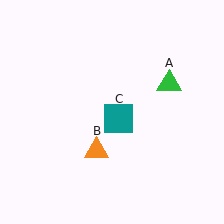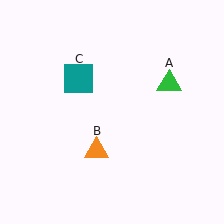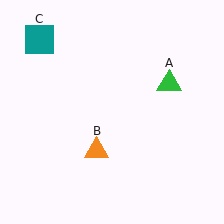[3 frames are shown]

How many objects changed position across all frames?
1 object changed position: teal square (object C).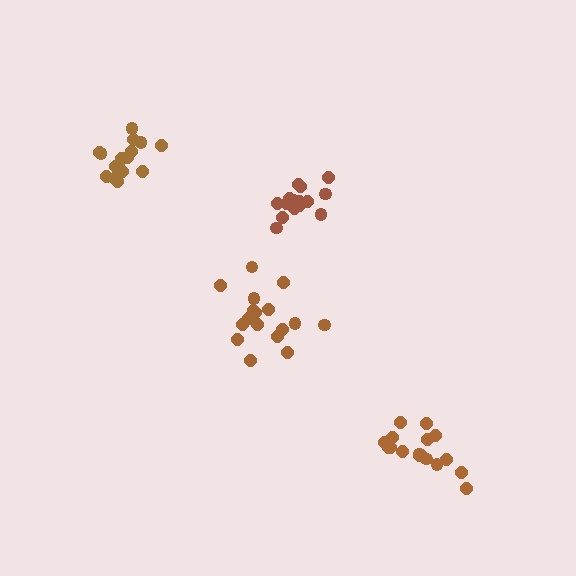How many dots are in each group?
Group 1: 17 dots, Group 2: 17 dots, Group 3: 17 dots, Group 4: 16 dots (67 total).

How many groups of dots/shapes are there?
There are 4 groups.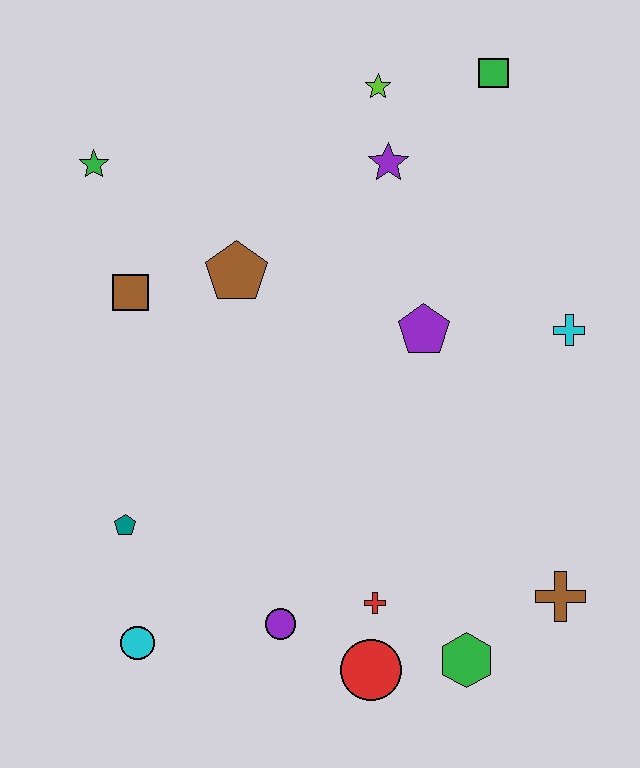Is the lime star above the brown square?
Yes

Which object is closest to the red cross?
The red circle is closest to the red cross.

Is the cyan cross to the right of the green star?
Yes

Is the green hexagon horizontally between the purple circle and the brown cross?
Yes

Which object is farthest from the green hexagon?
The green star is farthest from the green hexagon.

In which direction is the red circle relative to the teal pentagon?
The red circle is to the right of the teal pentagon.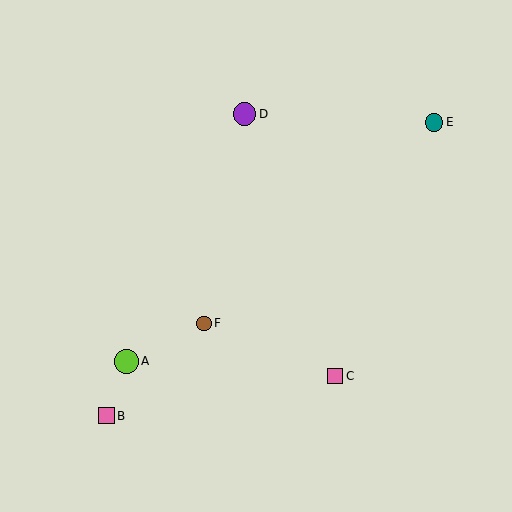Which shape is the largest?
The lime circle (labeled A) is the largest.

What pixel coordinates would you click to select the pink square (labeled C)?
Click at (335, 376) to select the pink square C.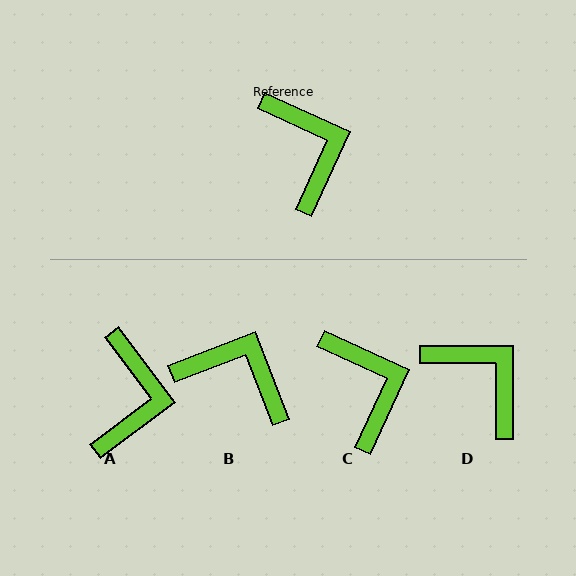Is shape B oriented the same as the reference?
No, it is off by about 46 degrees.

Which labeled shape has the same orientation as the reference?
C.